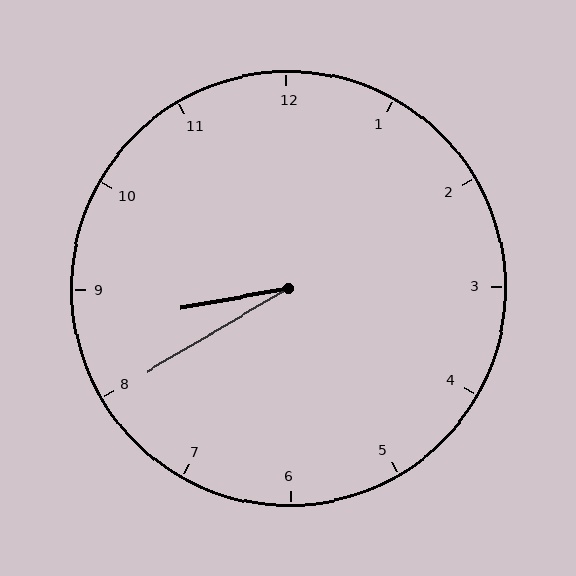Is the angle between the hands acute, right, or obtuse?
It is acute.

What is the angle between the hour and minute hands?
Approximately 20 degrees.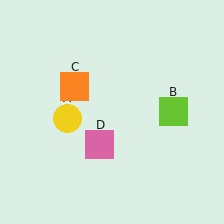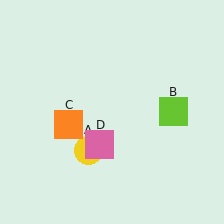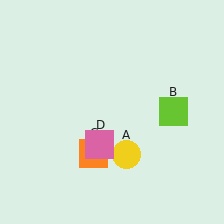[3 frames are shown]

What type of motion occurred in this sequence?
The yellow circle (object A), orange square (object C) rotated counterclockwise around the center of the scene.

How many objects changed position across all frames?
2 objects changed position: yellow circle (object A), orange square (object C).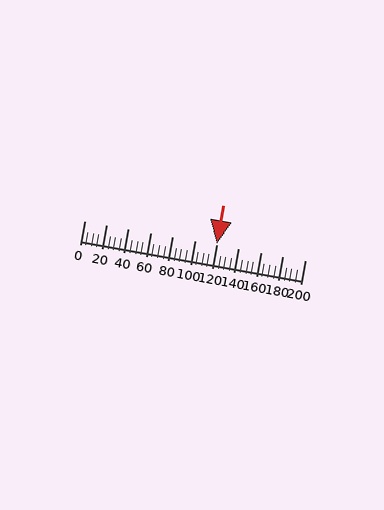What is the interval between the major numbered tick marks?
The major tick marks are spaced 20 units apart.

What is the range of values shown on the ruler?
The ruler shows values from 0 to 200.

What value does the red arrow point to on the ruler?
The red arrow points to approximately 120.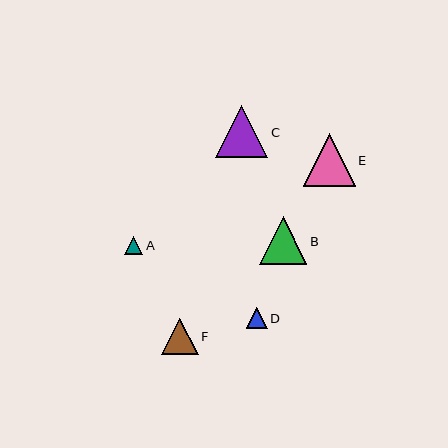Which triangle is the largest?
Triangle E is the largest with a size of approximately 52 pixels.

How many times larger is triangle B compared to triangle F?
Triangle B is approximately 1.3 times the size of triangle F.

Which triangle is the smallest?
Triangle A is the smallest with a size of approximately 18 pixels.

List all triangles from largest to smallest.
From largest to smallest: E, C, B, F, D, A.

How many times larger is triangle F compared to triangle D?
Triangle F is approximately 1.7 times the size of triangle D.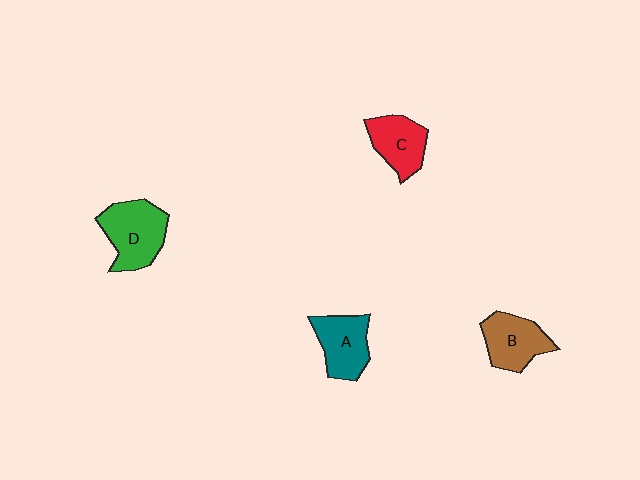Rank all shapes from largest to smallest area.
From largest to smallest: D (green), B (brown), A (teal), C (red).